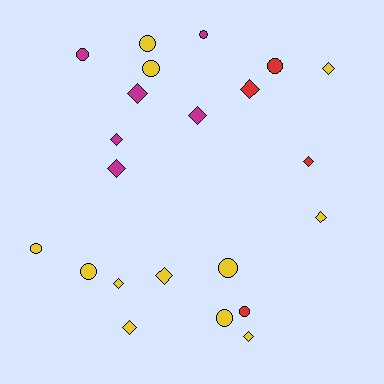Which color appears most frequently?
Yellow, with 12 objects.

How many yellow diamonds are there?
There are 6 yellow diamonds.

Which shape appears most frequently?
Diamond, with 12 objects.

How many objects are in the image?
There are 22 objects.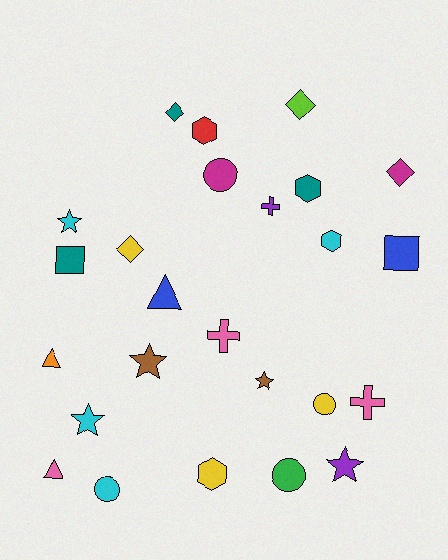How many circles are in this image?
There are 4 circles.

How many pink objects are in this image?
There are 3 pink objects.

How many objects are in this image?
There are 25 objects.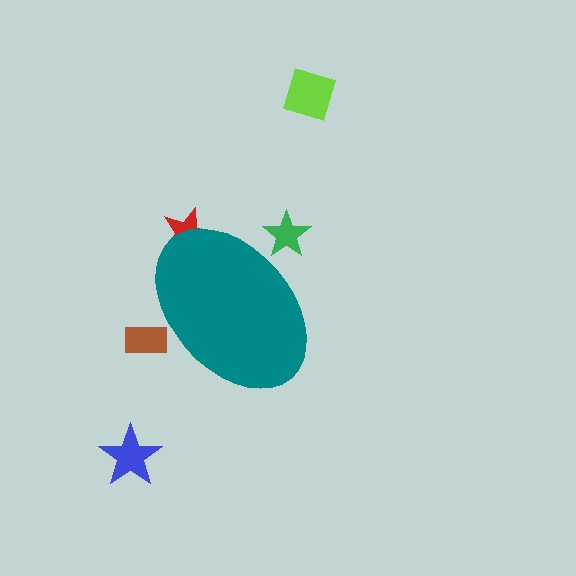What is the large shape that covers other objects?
A teal ellipse.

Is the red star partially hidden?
Yes, the red star is partially hidden behind the teal ellipse.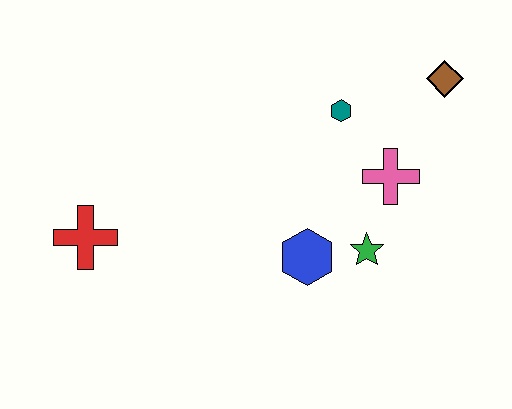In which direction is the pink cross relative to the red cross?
The pink cross is to the right of the red cross.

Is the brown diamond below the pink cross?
No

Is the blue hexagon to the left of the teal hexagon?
Yes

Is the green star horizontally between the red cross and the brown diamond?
Yes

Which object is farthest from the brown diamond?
The red cross is farthest from the brown diamond.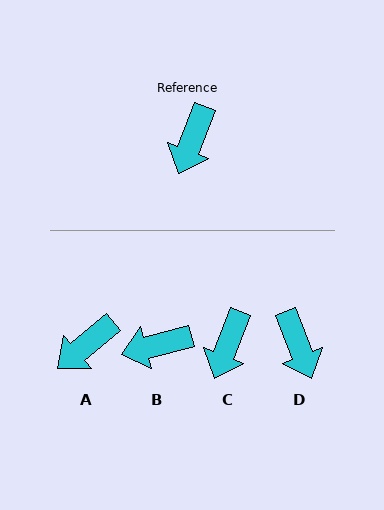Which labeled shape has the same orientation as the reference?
C.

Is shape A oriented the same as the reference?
No, it is off by about 29 degrees.